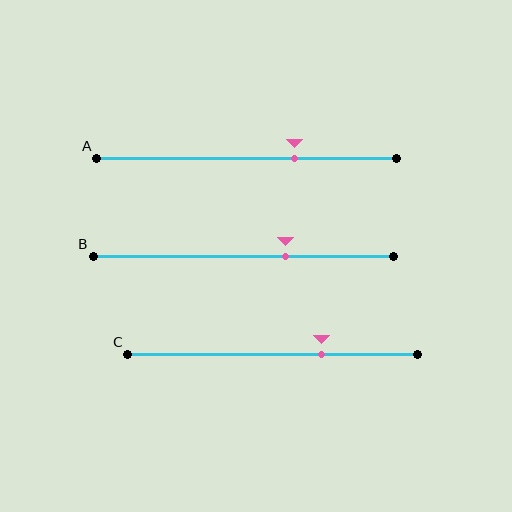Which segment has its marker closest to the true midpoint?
Segment B has its marker closest to the true midpoint.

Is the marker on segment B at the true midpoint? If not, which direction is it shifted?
No, the marker on segment B is shifted to the right by about 14% of the segment length.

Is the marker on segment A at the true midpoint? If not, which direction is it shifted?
No, the marker on segment A is shifted to the right by about 16% of the segment length.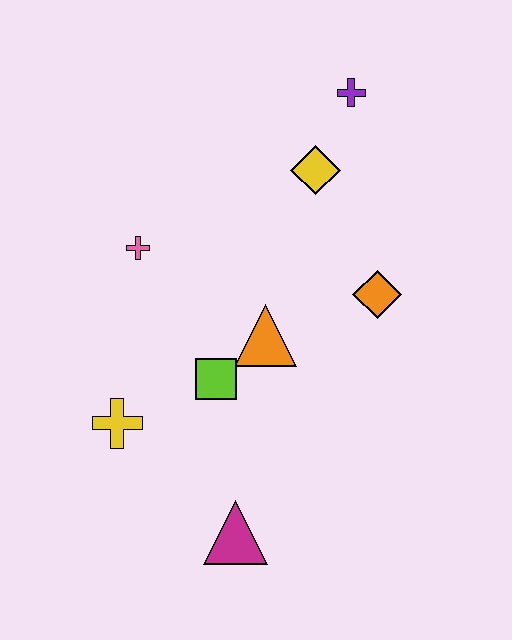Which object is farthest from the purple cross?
The magenta triangle is farthest from the purple cross.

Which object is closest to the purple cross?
The yellow diamond is closest to the purple cross.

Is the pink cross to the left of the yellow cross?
No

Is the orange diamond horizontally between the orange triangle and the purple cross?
No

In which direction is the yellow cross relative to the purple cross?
The yellow cross is below the purple cross.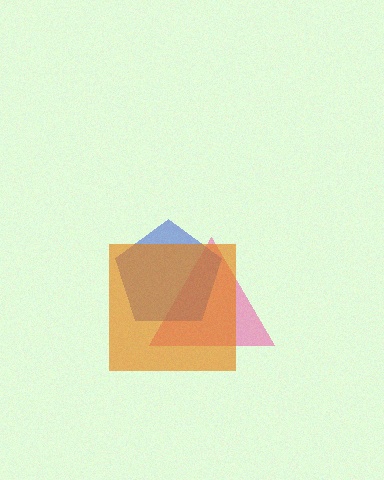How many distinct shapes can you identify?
There are 3 distinct shapes: a pink triangle, a blue pentagon, an orange square.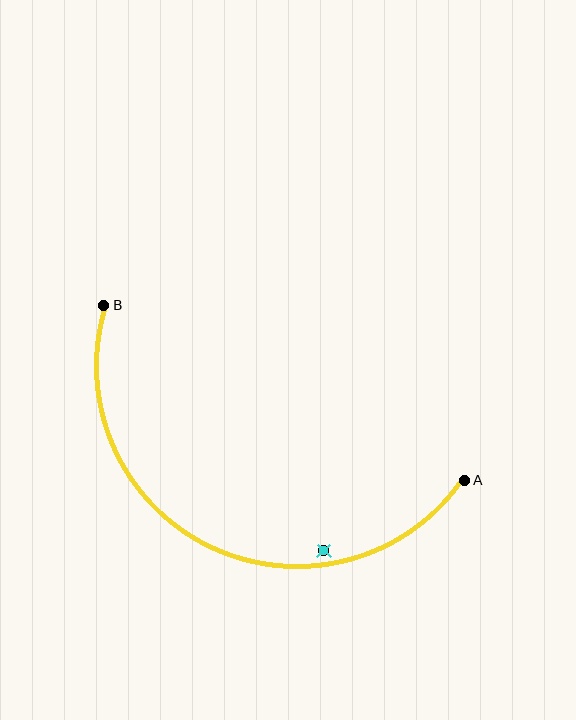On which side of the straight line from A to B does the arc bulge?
The arc bulges below the straight line connecting A and B.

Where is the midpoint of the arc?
The arc midpoint is the point on the curve farthest from the straight line joining A and B. It sits below that line.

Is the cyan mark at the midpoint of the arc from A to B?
No — the cyan mark does not lie on the arc at all. It sits slightly inside the curve.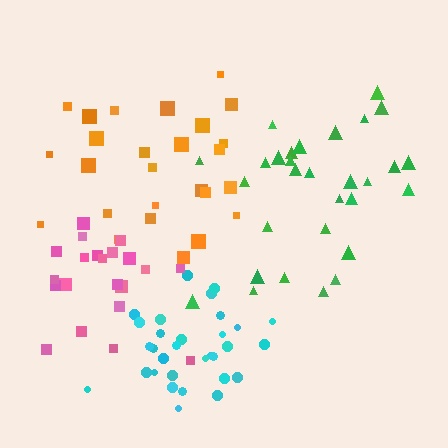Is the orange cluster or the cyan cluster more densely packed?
Cyan.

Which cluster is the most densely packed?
Cyan.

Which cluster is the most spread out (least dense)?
Pink.